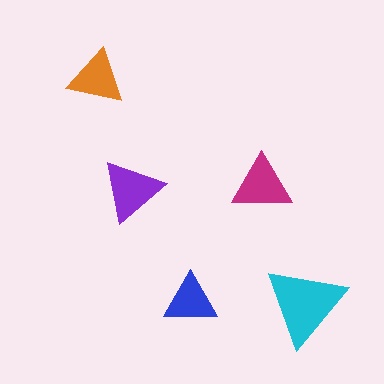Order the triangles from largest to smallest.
the cyan one, the purple one, the magenta one, the orange one, the blue one.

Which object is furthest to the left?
The orange triangle is leftmost.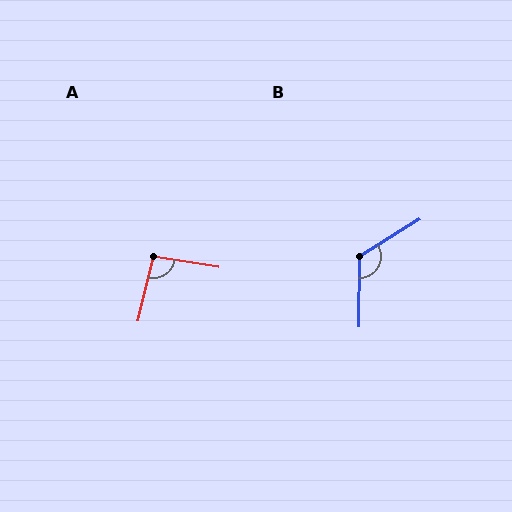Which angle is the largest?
B, at approximately 122 degrees.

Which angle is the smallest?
A, at approximately 94 degrees.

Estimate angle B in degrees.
Approximately 122 degrees.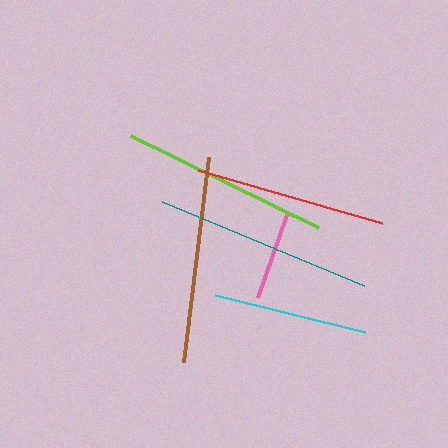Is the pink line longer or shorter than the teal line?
The teal line is longer than the pink line.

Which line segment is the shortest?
The pink line is the shortest at approximately 88 pixels.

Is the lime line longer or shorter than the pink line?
The lime line is longer than the pink line.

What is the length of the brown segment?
The brown segment is approximately 207 pixels long.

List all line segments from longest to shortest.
From longest to shortest: teal, lime, brown, red, cyan, pink.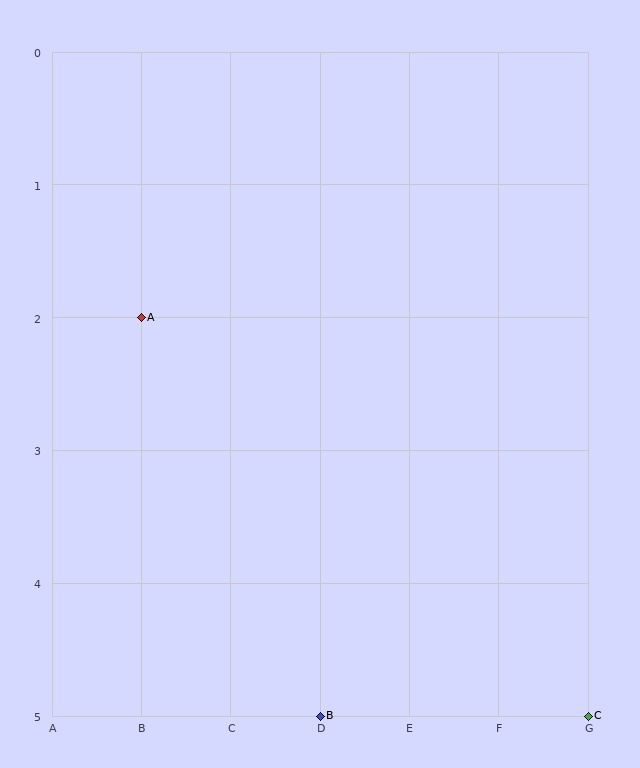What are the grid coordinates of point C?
Point C is at grid coordinates (G, 5).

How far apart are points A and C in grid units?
Points A and C are 5 columns and 3 rows apart (about 5.8 grid units diagonally).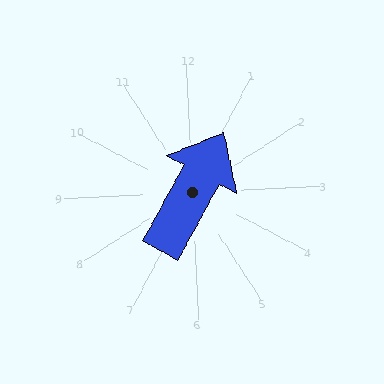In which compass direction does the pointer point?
Northeast.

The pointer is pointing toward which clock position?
Roughly 1 o'clock.